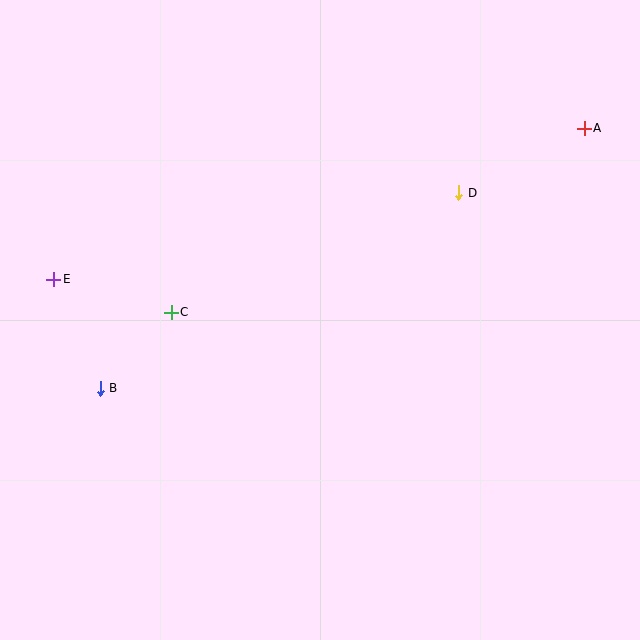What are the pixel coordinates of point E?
Point E is at (54, 279).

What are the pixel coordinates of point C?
Point C is at (171, 312).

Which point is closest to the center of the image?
Point C at (171, 312) is closest to the center.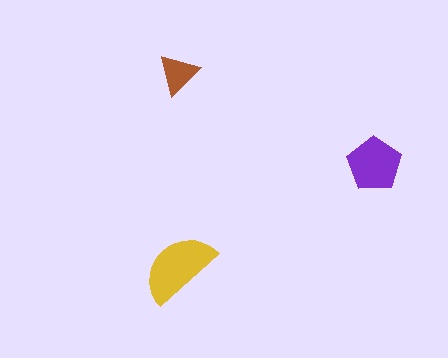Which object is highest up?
The brown triangle is topmost.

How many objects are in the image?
There are 3 objects in the image.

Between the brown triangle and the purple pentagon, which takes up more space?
The purple pentagon.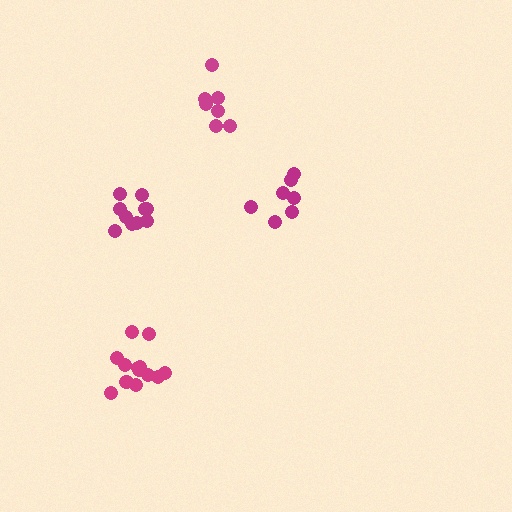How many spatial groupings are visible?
There are 4 spatial groupings.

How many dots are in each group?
Group 1: 7 dots, Group 2: 13 dots, Group 3: 7 dots, Group 4: 10 dots (37 total).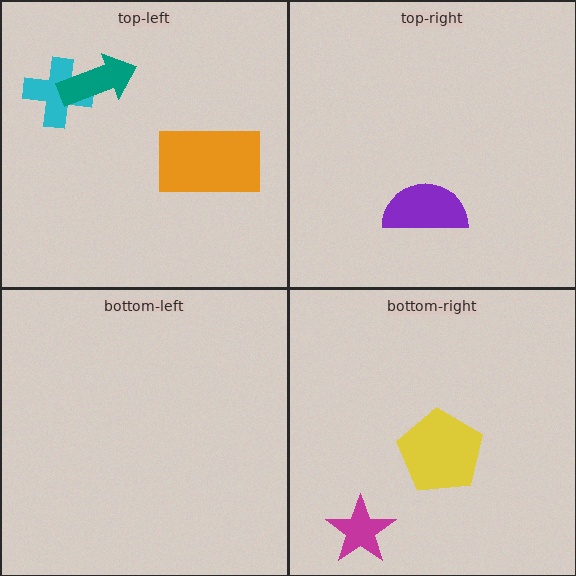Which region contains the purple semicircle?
The top-right region.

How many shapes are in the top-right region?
1.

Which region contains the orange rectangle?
The top-left region.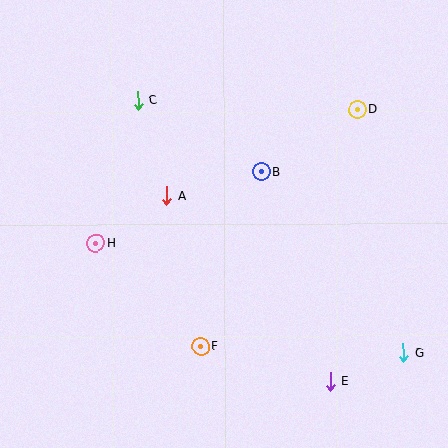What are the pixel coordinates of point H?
Point H is at (96, 243).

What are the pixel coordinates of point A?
Point A is at (167, 196).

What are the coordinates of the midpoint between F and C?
The midpoint between F and C is at (169, 224).